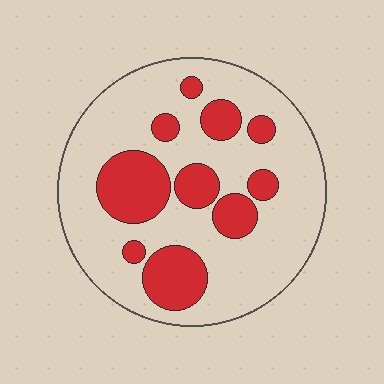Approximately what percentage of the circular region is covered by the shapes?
Approximately 25%.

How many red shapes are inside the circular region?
10.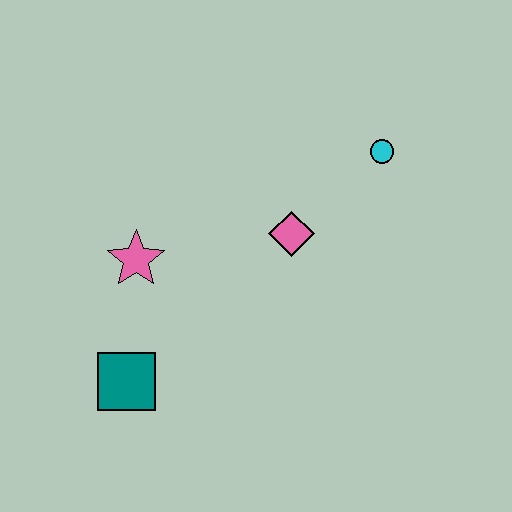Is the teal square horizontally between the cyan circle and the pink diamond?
No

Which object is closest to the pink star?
The teal square is closest to the pink star.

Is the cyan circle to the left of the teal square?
No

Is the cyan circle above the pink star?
Yes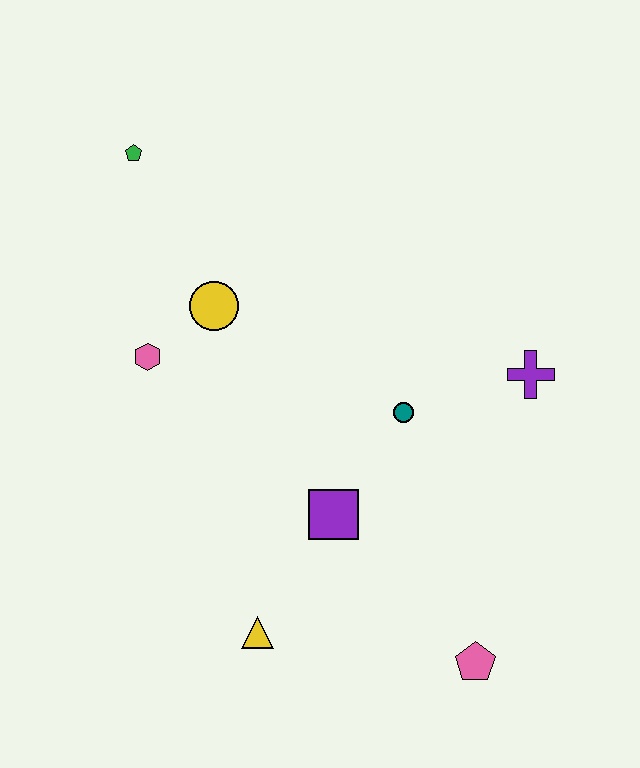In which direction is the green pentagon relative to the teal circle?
The green pentagon is to the left of the teal circle.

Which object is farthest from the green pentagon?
The pink pentagon is farthest from the green pentagon.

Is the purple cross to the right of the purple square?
Yes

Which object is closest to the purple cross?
The teal circle is closest to the purple cross.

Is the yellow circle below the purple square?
No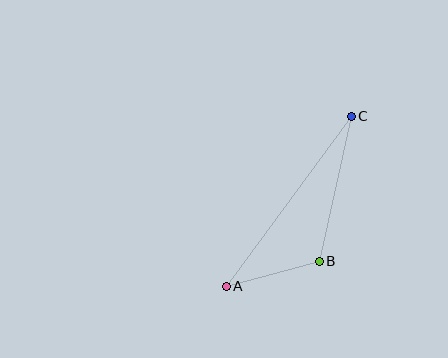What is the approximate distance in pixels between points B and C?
The distance between B and C is approximately 149 pixels.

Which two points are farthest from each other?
Points A and C are farthest from each other.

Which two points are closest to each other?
Points A and B are closest to each other.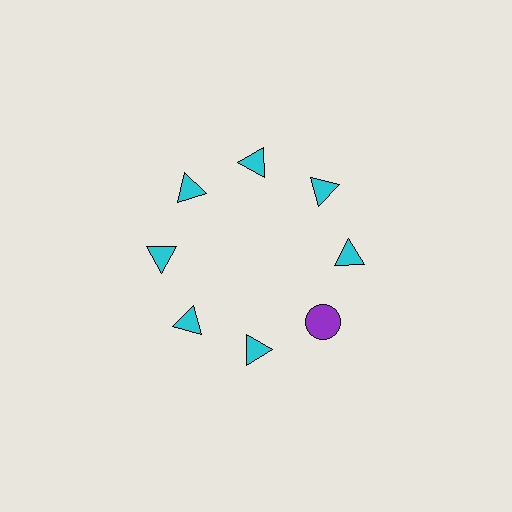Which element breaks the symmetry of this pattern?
The purple circle at roughly the 4 o'clock position breaks the symmetry. All other shapes are cyan triangles.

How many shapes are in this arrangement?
There are 8 shapes arranged in a ring pattern.